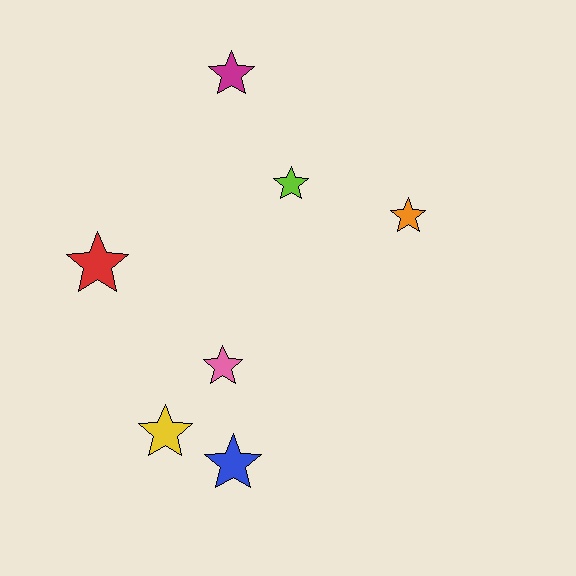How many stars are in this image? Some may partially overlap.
There are 7 stars.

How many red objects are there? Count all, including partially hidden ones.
There is 1 red object.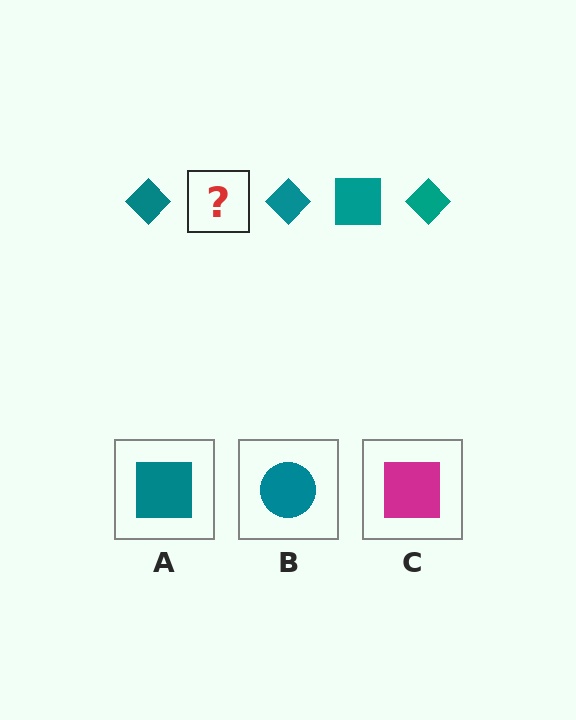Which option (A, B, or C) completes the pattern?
A.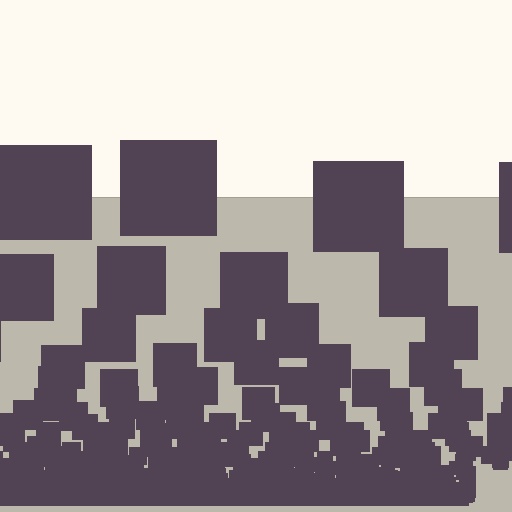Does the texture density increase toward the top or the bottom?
Density increases toward the bottom.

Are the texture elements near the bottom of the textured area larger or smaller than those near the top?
Smaller. The gradient is inverted — elements near the bottom are smaller and denser.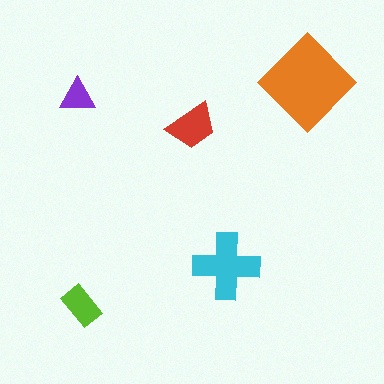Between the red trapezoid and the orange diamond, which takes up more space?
The orange diamond.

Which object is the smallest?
The purple triangle.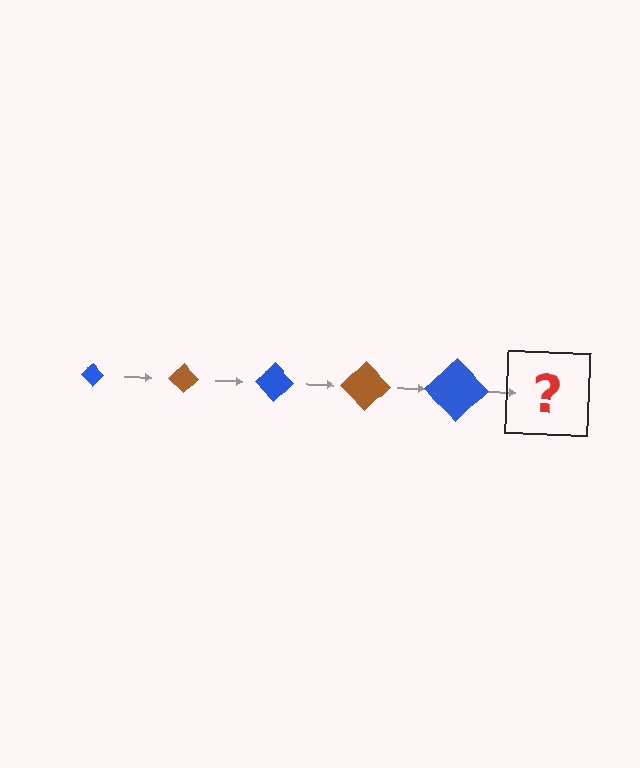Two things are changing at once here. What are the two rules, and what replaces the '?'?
The two rules are that the diamond grows larger each step and the color cycles through blue and brown. The '?' should be a brown diamond, larger than the previous one.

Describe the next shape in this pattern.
It should be a brown diamond, larger than the previous one.